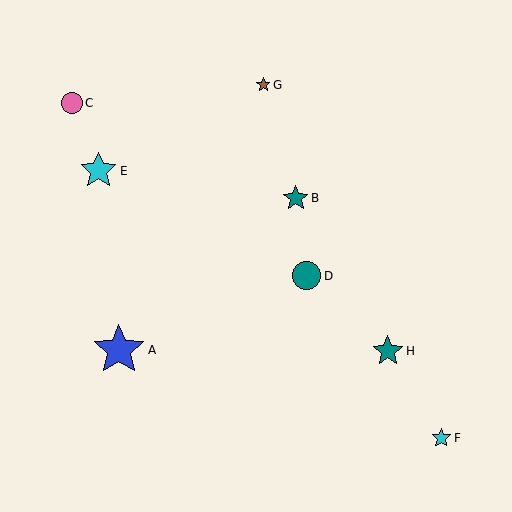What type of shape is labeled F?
Shape F is a cyan star.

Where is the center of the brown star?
The center of the brown star is at (263, 85).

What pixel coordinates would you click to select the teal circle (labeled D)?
Click at (307, 276) to select the teal circle D.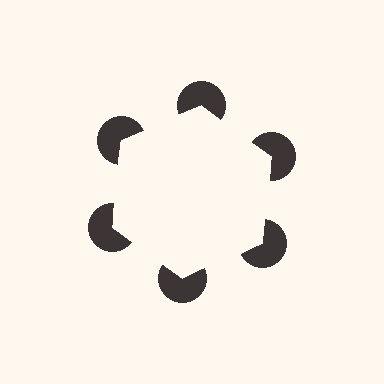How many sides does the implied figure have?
6 sides.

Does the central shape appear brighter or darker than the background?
It typically appears slightly brighter than the background, even though no actual brightness change is drawn.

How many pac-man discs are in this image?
There are 6 — one at each vertex of the illusory hexagon.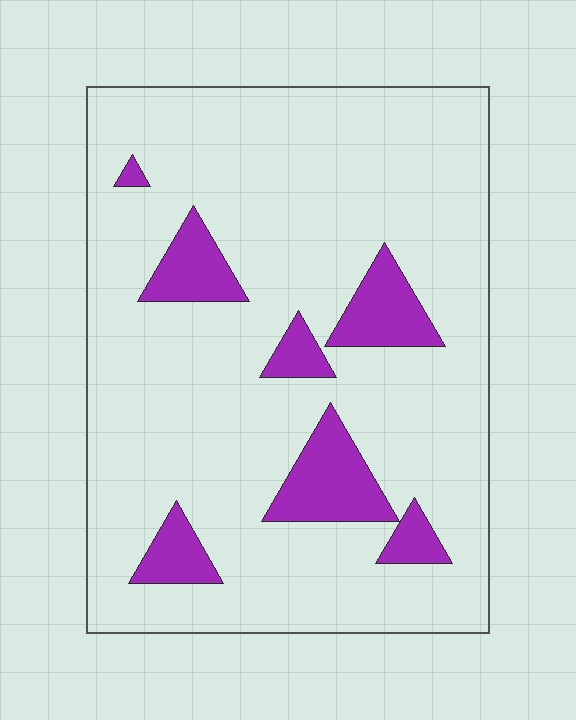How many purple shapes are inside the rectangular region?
7.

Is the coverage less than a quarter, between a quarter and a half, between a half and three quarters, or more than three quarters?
Less than a quarter.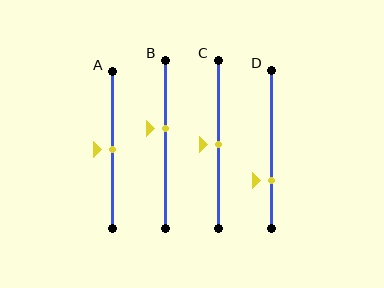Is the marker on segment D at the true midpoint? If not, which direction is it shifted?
No, the marker on segment D is shifted downward by about 20% of the segment length.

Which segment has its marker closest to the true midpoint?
Segment A has its marker closest to the true midpoint.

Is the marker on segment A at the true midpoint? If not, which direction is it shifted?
Yes, the marker on segment A is at the true midpoint.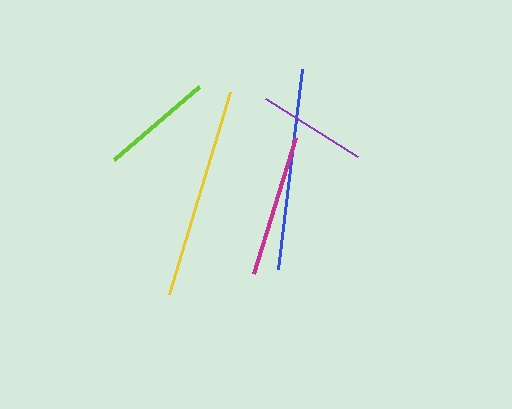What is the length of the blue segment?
The blue segment is approximately 201 pixels long.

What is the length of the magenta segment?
The magenta segment is approximately 143 pixels long.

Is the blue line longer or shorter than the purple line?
The blue line is longer than the purple line.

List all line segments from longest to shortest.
From longest to shortest: yellow, blue, magenta, lime, purple.